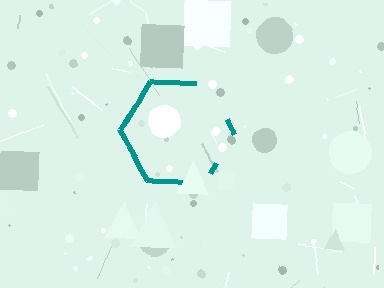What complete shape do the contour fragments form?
The contour fragments form a hexagon.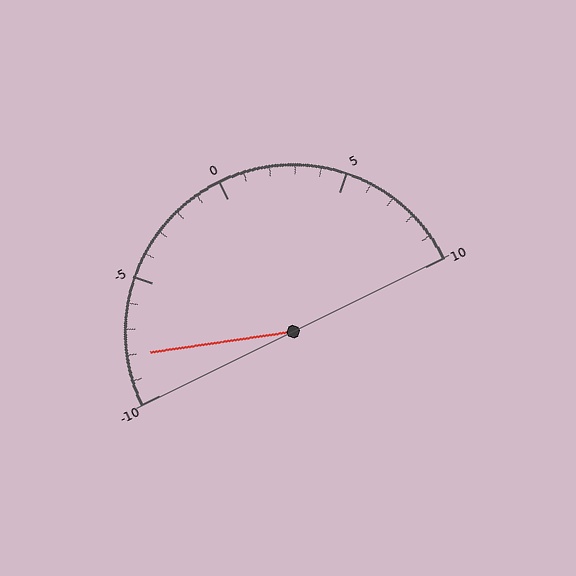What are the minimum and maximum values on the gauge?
The gauge ranges from -10 to 10.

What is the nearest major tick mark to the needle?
The nearest major tick mark is -10.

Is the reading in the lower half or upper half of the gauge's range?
The reading is in the lower half of the range (-10 to 10).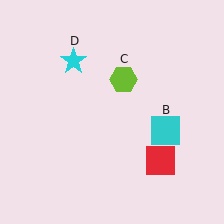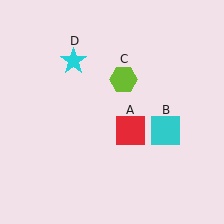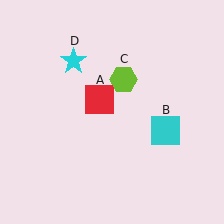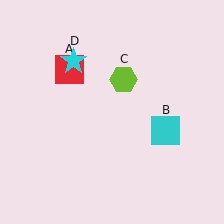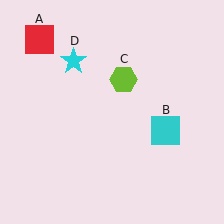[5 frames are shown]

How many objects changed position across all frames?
1 object changed position: red square (object A).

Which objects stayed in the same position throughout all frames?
Cyan square (object B) and lime hexagon (object C) and cyan star (object D) remained stationary.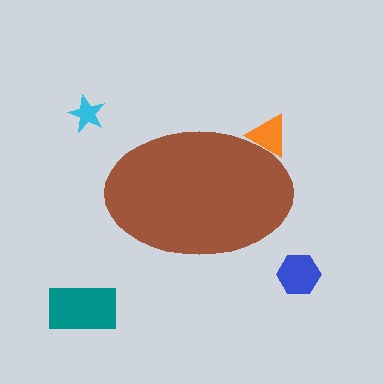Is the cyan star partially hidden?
No, the cyan star is fully visible.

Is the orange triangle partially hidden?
Yes, the orange triangle is partially hidden behind the brown ellipse.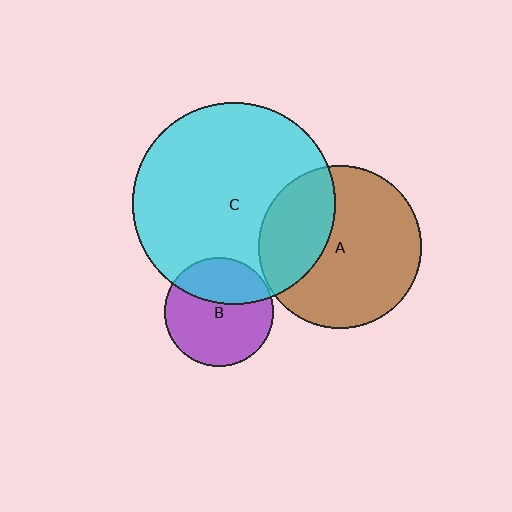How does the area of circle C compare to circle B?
Approximately 3.4 times.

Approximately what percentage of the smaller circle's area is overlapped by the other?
Approximately 35%.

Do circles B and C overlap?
Yes.